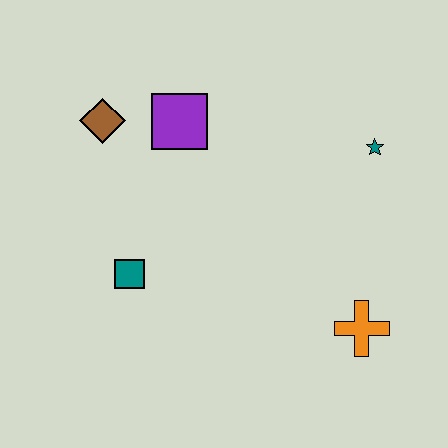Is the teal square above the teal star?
No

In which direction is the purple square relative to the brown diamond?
The purple square is to the right of the brown diamond.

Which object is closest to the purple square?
The brown diamond is closest to the purple square.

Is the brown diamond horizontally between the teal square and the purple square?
No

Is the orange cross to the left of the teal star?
Yes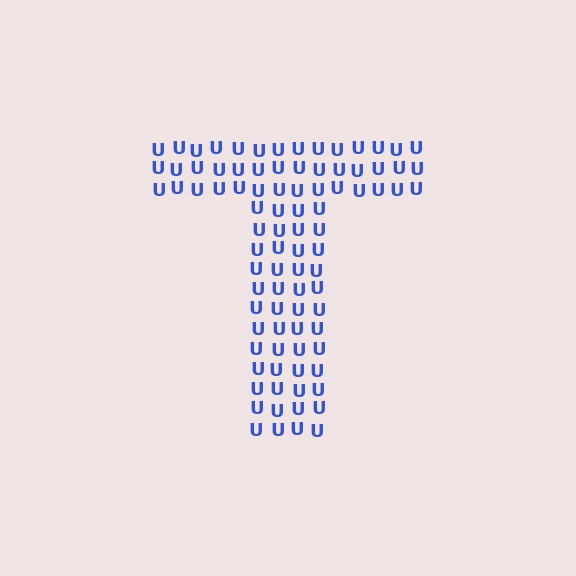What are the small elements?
The small elements are letter U's.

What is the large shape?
The large shape is the letter T.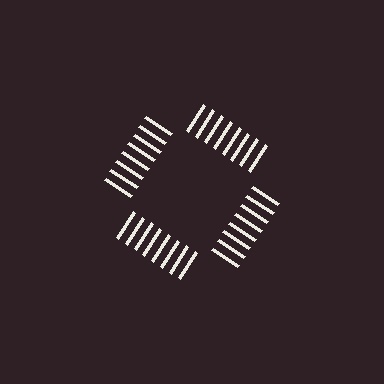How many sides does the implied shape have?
4 sides — the line-ends trace a square.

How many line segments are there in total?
32 — 8 along each of the 4 edges.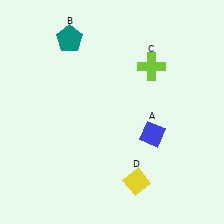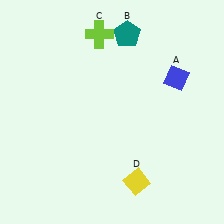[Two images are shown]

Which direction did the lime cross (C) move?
The lime cross (C) moved left.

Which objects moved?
The objects that moved are: the blue diamond (A), the teal pentagon (B), the lime cross (C).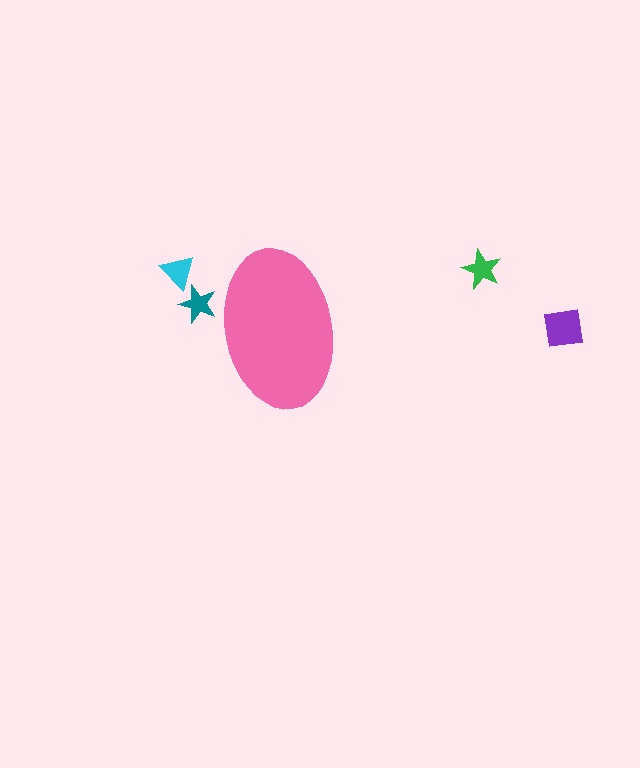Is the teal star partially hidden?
Yes, the teal star is partially hidden behind the pink ellipse.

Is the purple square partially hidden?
No, the purple square is fully visible.